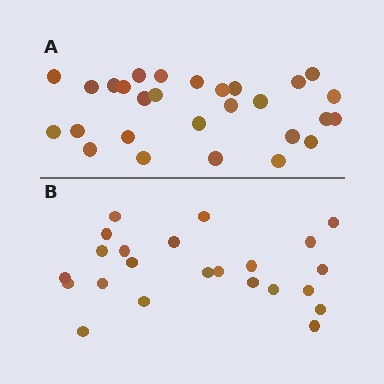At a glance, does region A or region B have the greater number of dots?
Region A (the top region) has more dots.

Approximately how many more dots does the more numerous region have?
Region A has about 5 more dots than region B.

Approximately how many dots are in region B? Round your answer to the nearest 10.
About 20 dots. (The exact count is 23, which rounds to 20.)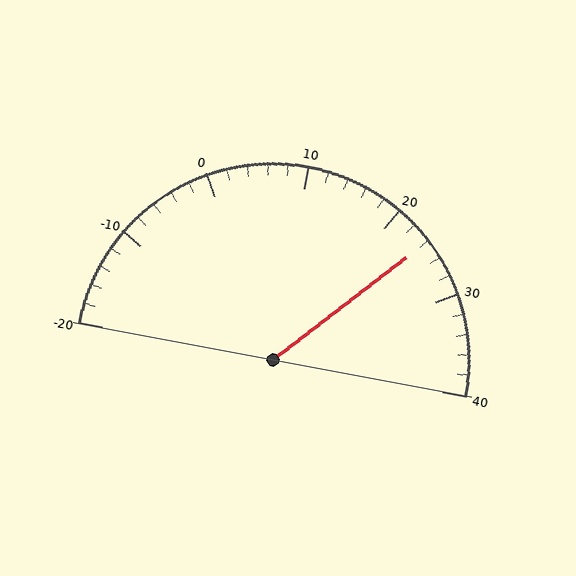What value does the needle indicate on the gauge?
The needle indicates approximately 24.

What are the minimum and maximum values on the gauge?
The gauge ranges from -20 to 40.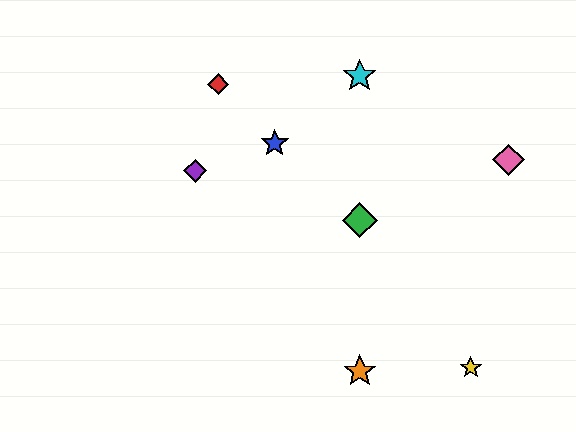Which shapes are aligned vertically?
The green diamond, the orange star, the cyan star are aligned vertically.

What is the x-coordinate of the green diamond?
The green diamond is at x≈360.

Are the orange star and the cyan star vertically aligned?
Yes, both are at x≈360.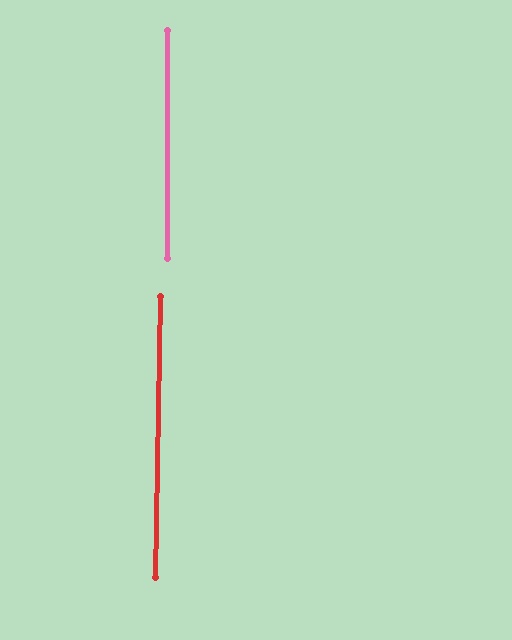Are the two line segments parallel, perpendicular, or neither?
Parallel — their directions differ by only 0.9°.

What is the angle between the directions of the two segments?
Approximately 1 degree.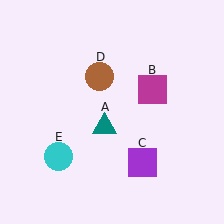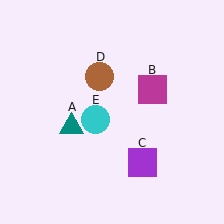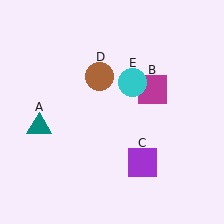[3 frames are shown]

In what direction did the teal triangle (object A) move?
The teal triangle (object A) moved left.